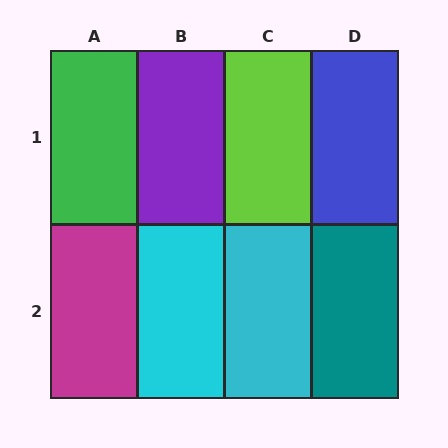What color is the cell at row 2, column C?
Cyan.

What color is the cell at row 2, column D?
Teal.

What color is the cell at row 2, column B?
Cyan.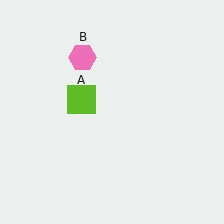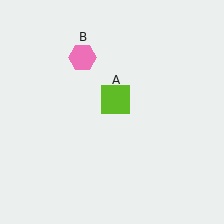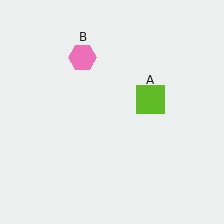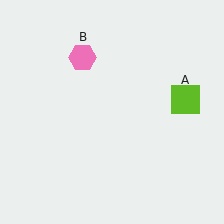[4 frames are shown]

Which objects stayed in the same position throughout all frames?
Pink hexagon (object B) remained stationary.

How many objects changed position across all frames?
1 object changed position: lime square (object A).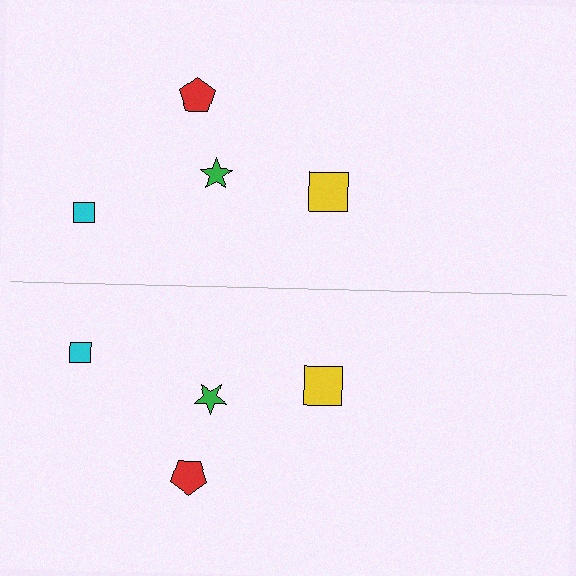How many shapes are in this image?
There are 8 shapes in this image.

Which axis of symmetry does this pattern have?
The pattern has a horizontal axis of symmetry running through the center of the image.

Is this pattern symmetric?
Yes, this pattern has bilateral (reflection) symmetry.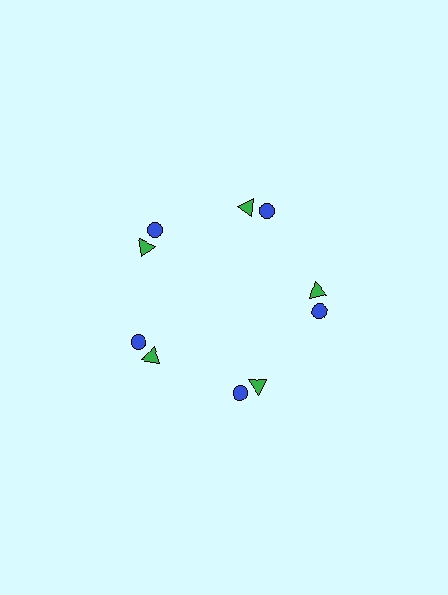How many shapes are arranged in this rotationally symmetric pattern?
There are 10 shapes, arranged in 5 groups of 2.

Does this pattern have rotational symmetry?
Yes, this pattern has 5-fold rotational symmetry. It looks the same after rotating 72 degrees around the center.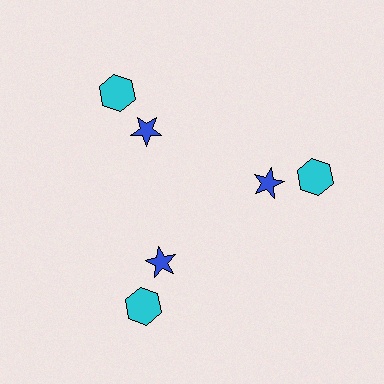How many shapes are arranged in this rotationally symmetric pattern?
There are 6 shapes, arranged in 3 groups of 2.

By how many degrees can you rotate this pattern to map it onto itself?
The pattern maps onto itself every 120 degrees of rotation.